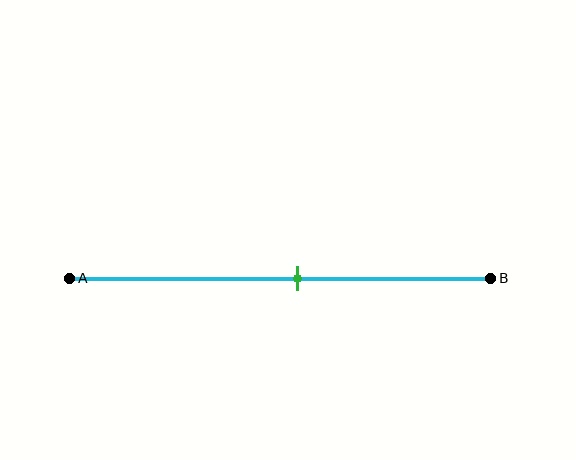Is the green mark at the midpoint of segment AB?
No, the mark is at about 55% from A, not at the 50% midpoint.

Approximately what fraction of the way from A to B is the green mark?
The green mark is approximately 55% of the way from A to B.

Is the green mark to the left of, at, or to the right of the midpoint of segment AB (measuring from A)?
The green mark is to the right of the midpoint of segment AB.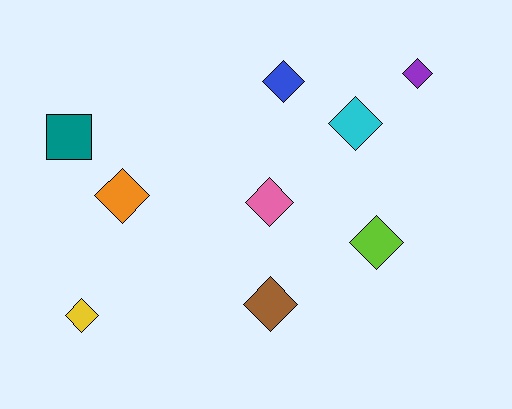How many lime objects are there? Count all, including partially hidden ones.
There is 1 lime object.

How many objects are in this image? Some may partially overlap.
There are 9 objects.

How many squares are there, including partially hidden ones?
There is 1 square.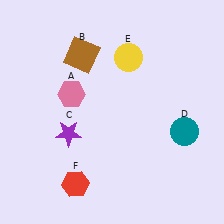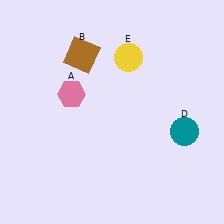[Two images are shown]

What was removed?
The purple star (C), the red hexagon (F) were removed in Image 2.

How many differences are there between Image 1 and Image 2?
There are 2 differences between the two images.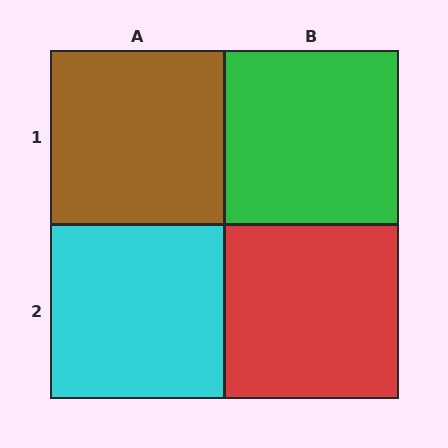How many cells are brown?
1 cell is brown.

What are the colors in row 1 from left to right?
Brown, green.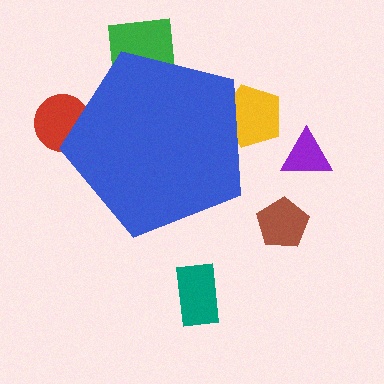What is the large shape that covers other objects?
A blue pentagon.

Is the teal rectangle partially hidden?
No, the teal rectangle is fully visible.